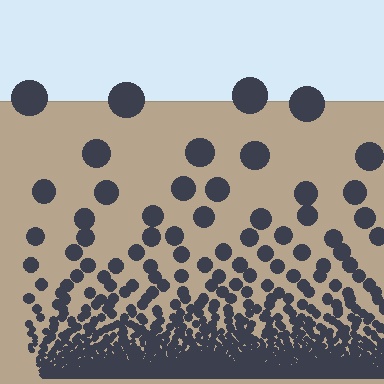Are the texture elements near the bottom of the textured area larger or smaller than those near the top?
Smaller. The gradient is inverted — elements near the bottom are smaller and denser.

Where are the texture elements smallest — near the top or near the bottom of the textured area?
Near the bottom.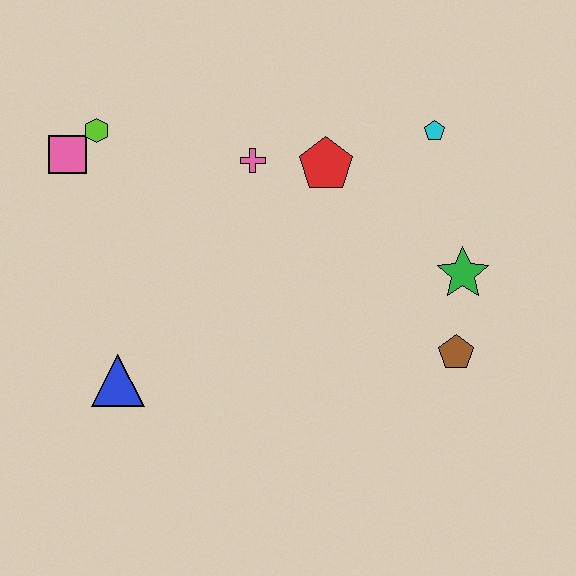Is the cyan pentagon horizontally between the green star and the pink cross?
Yes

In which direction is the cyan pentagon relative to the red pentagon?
The cyan pentagon is to the right of the red pentagon.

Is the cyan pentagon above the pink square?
Yes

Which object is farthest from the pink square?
The brown pentagon is farthest from the pink square.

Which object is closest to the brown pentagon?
The green star is closest to the brown pentagon.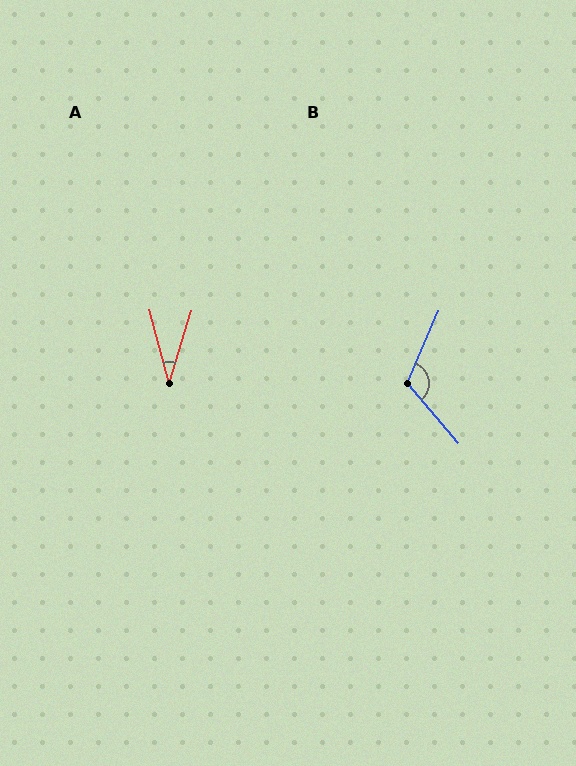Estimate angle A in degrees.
Approximately 32 degrees.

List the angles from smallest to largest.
A (32°), B (116°).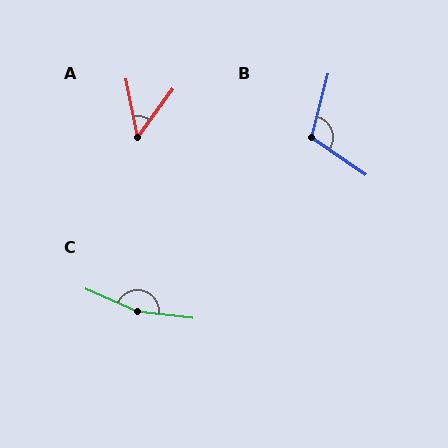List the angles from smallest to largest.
A (47°), B (110°), C (163°).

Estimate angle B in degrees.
Approximately 110 degrees.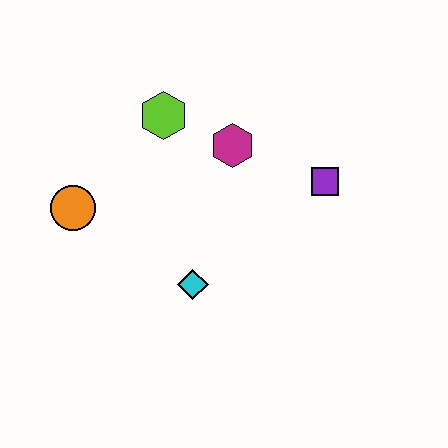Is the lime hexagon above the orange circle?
Yes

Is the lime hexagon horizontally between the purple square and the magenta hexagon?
No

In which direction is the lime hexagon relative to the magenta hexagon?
The lime hexagon is to the left of the magenta hexagon.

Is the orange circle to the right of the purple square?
No